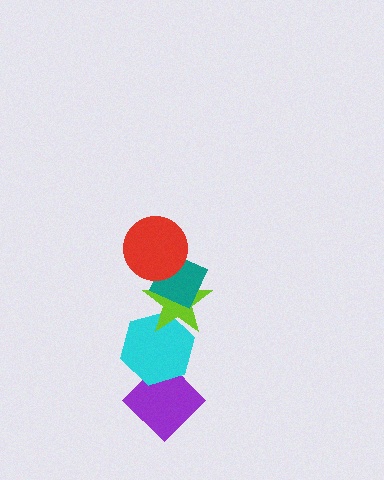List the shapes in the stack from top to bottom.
From top to bottom: the red circle, the teal diamond, the lime star, the cyan hexagon, the purple diamond.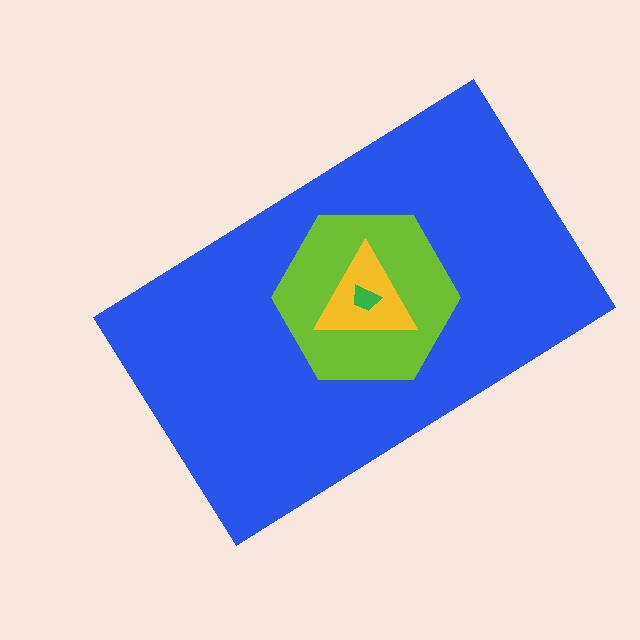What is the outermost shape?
The blue rectangle.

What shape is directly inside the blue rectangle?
The lime hexagon.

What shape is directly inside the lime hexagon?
The yellow triangle.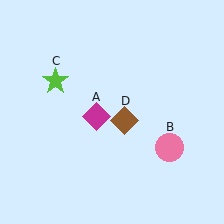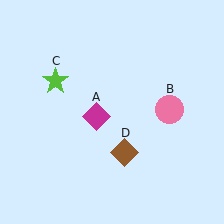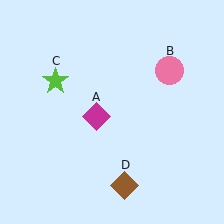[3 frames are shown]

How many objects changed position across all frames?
2 objects changed position: pink circle (object B), brown diamond (object D).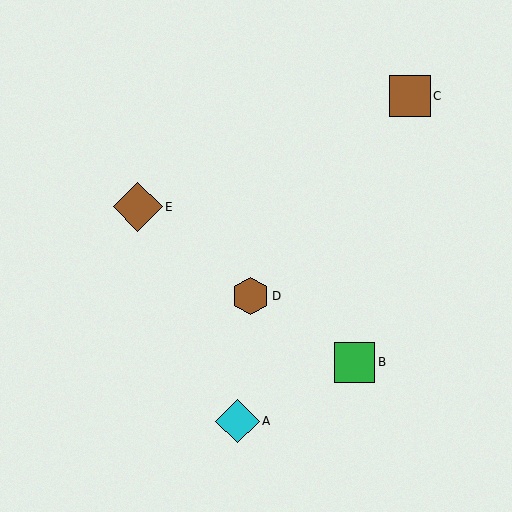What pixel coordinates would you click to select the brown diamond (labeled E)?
Click at (138, 207) to select the brown diamond E.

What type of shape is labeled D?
Shape D is a brown hexagon.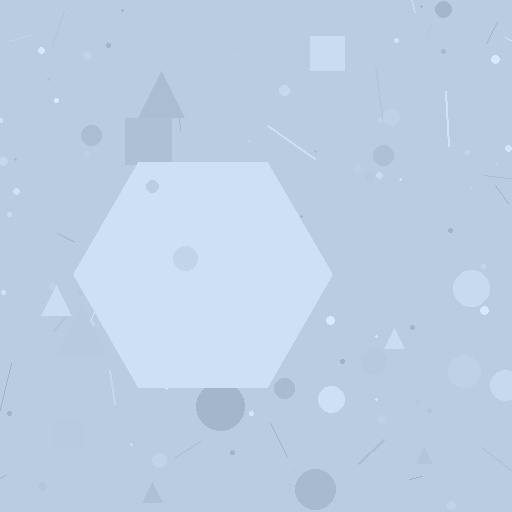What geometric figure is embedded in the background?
A hexagon is embedded in the background.